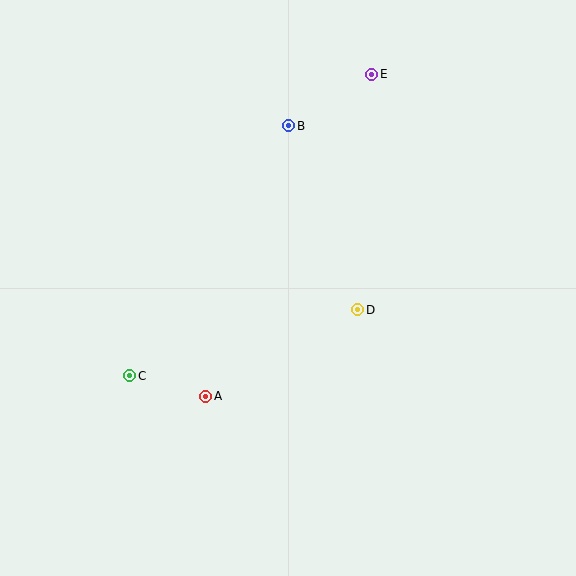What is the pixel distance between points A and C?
The distance between A and C is 79 pixels.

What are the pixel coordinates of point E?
Point E is at (372, 74).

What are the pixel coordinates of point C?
Point C is at (130, 376).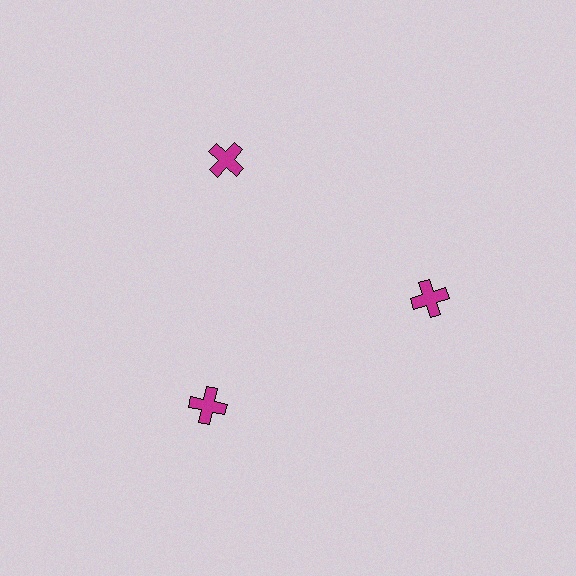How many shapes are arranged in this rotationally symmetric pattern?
There are 3 shapes, arranged in 3 groups of 1.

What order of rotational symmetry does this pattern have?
This pattern has 3-fold rotational symmetry.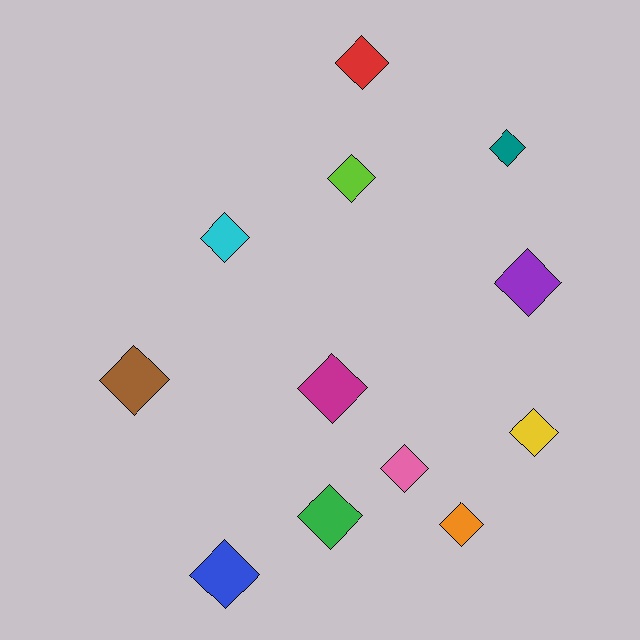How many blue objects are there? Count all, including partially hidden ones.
There is 1 blue object.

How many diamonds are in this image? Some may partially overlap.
There are 12 diamonds.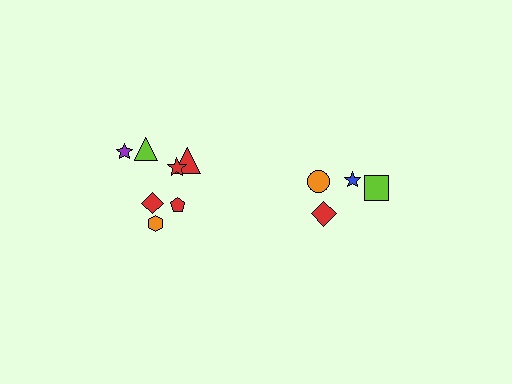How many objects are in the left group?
There are 7 objects.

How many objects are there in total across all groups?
There are 11 objects.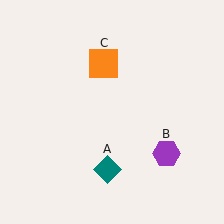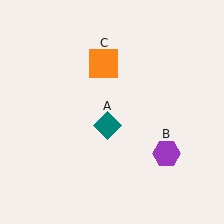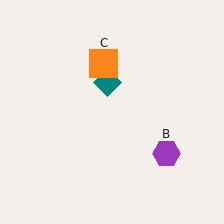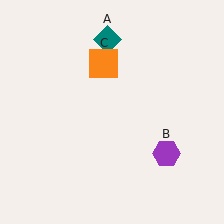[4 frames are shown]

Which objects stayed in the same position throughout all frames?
Purple hexagon (object B) and orange square (object C) remained stationary.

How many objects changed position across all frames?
1 object changed position: teal diamond (object A).